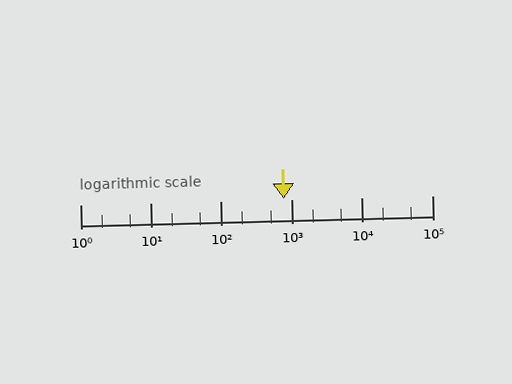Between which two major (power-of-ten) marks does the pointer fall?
The pointer is between 100 and 1000.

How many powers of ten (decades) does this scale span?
The scale spans 5 decades, from 1 to 100000.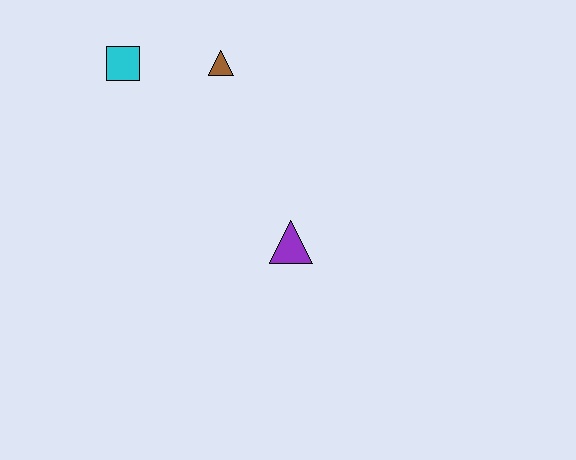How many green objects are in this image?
There are no green objects.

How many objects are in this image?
There are 3 objects.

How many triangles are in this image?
There are 2 triangles.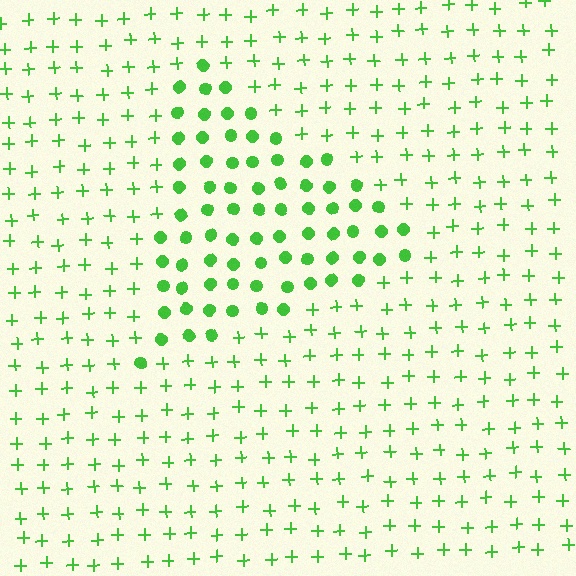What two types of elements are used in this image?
The image uses circles inside the triangle region and plus signs outside it.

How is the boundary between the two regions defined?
The boundary is defined by a change in element shape: circles inside vs. plus signs outside. All elements share the same color and spacing.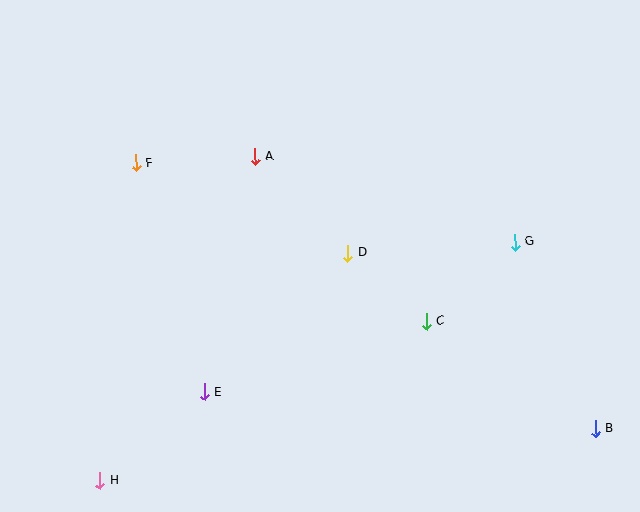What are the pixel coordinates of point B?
Point B is at (596, 429).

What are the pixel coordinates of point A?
Point A is at (255, 156).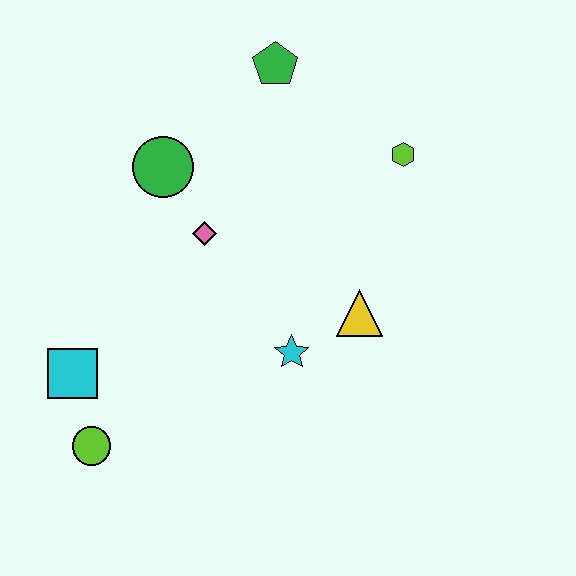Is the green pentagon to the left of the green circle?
No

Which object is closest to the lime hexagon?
The green pentagon is closest to the lime hexagon.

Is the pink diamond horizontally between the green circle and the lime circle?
No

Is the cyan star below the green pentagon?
Yes